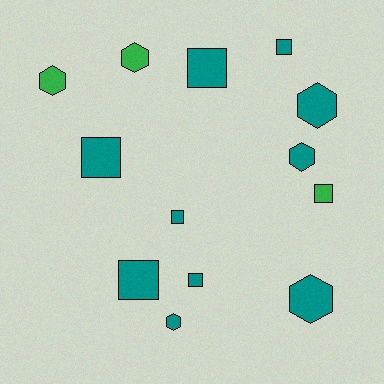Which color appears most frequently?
Teal, with 10 objects.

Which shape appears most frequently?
Square, with 7 objects.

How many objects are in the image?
There are 13 objects.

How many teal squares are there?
There are 6 teal squares.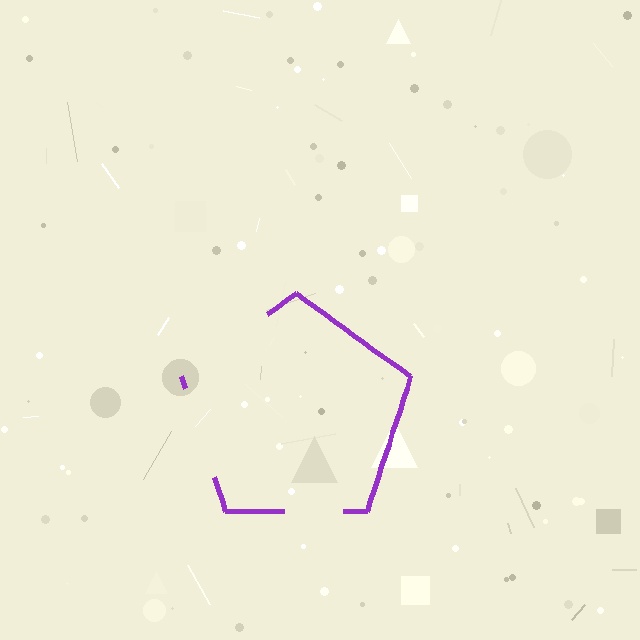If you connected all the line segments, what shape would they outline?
They would outline a pentagon.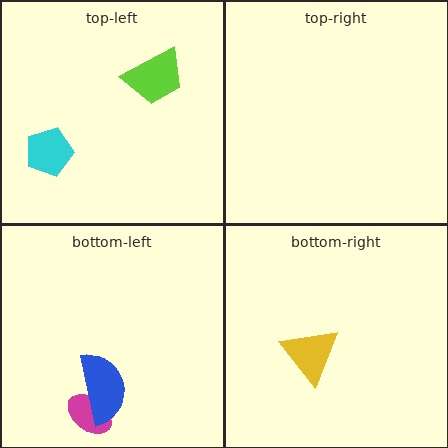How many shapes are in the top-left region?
2.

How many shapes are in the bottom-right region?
1.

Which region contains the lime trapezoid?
The top-left region.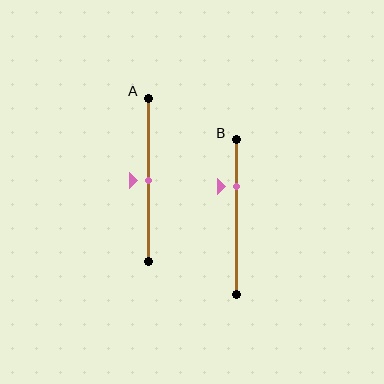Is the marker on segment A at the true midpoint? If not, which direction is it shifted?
Yes, the marker on segment A is at the true midpoint.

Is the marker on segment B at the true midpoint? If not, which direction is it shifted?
No, the marker on segment B is shifted upward by about 20% of the segment length.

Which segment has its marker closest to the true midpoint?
Segment A has its marker closest to the true midpoint.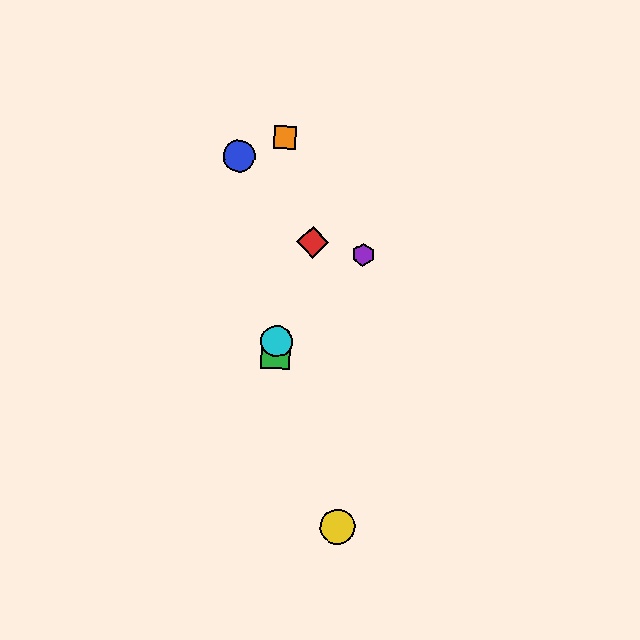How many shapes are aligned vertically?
3 shapes (the green square, the orange square, the cyan circle) are aligned vertically.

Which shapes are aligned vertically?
The green square, the orange square, the cyan circle are aligned vertically.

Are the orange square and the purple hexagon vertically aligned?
No, the orange square is at x≈285 and the purple hexagon is at x≈363.